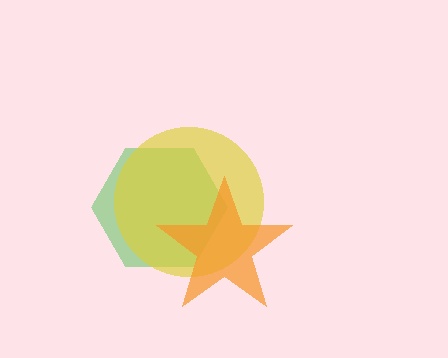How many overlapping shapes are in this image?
There are 3 overlapping shapes in the image.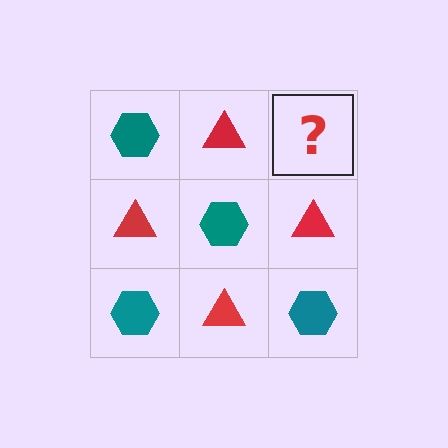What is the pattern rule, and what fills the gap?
The rule is that it alternates teal hexagon and red triangle in a checkerboard pattern. The gap should be filled with a teal hexagon.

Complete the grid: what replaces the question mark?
The question mark should be replaced with a teal hexagon.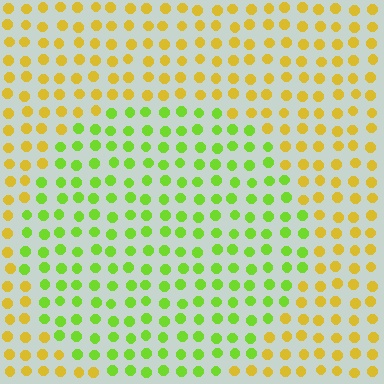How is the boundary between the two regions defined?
The boundary is defined purely by a slight shift in hue (about 47 degrees). Spacing, size, and orientation are identical on both sides.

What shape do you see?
I see a circle.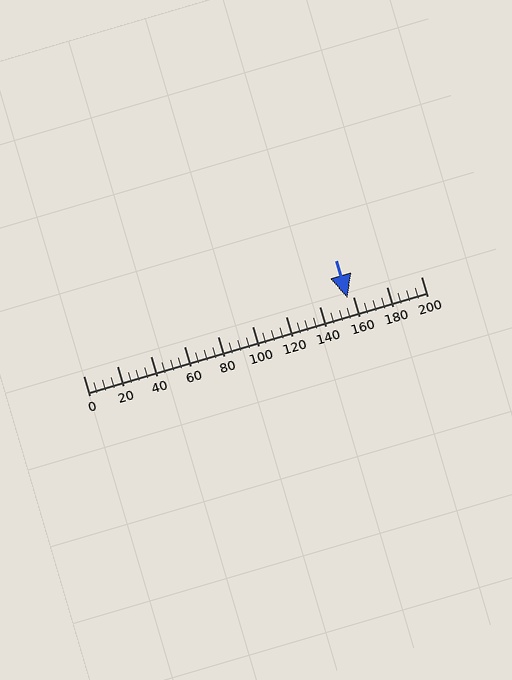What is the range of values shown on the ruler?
The ruler shows values from 0 to 200.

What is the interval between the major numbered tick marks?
The major tick marks are spaced 20 units apart.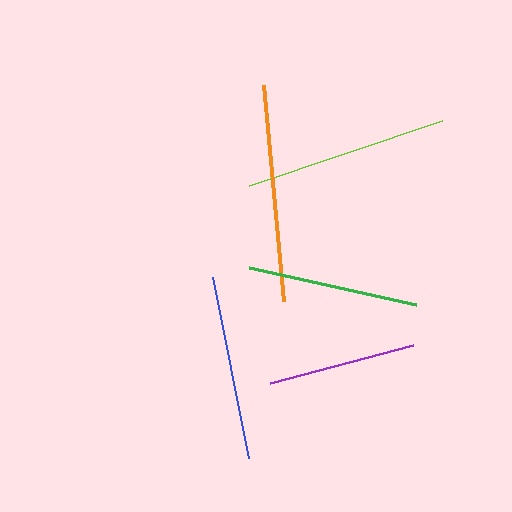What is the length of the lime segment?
The lime segment is approximately 203 pixels long.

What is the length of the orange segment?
The orange segment is approximately 217 pixels long.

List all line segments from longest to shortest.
From longest to shortest: orange, lime, blue, green, purple.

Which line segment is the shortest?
The purple line is the shortest at approximately 148 pixels.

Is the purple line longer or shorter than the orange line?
The orange line is longer than the purple line.